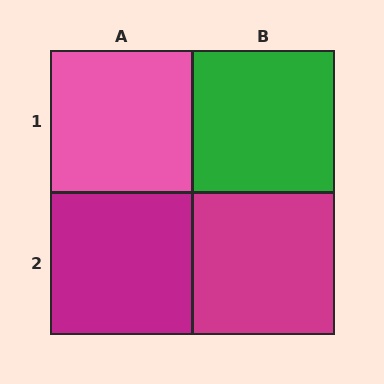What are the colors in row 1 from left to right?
Pink, green.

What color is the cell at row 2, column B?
Magenta.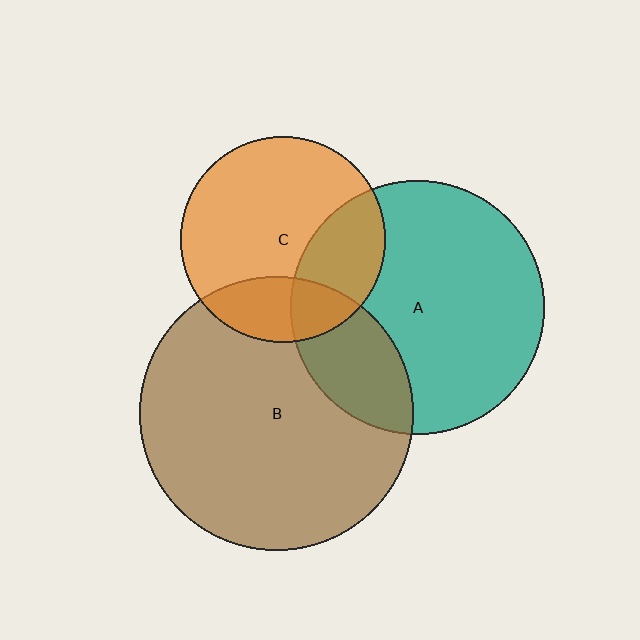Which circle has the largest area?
Circle B (brown).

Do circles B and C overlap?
Yes.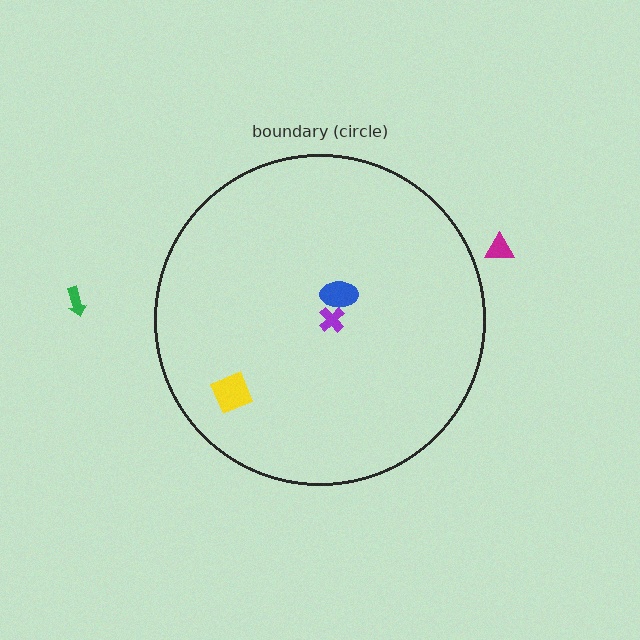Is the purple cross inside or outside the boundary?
Inside.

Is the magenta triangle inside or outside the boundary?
Outside.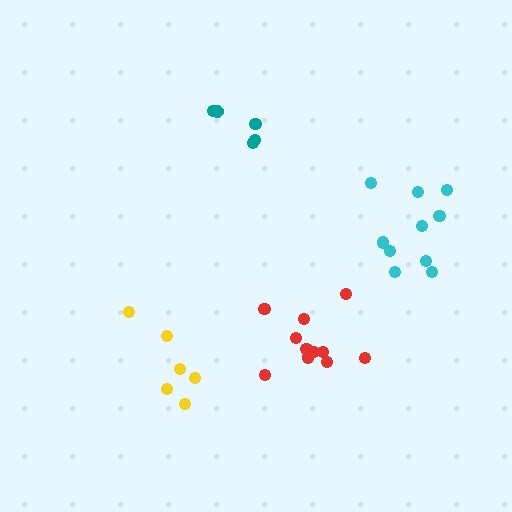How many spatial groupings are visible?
There are 4 spatial groupings.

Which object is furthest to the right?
The cyan cluster is rightmost.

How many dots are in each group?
Group 1: 6 dots, Group 2: 11 dots, Group 3: 5 dots, Group 4: 10 dots (32 total).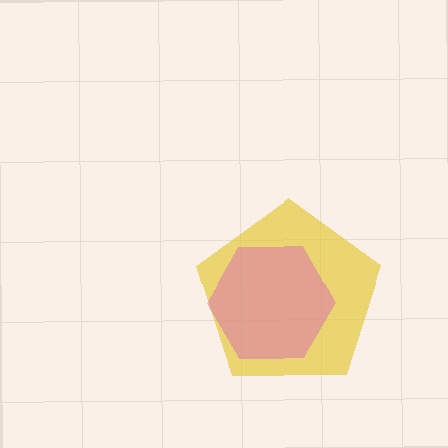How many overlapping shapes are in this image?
There are 2 overlapping shapes in the image.